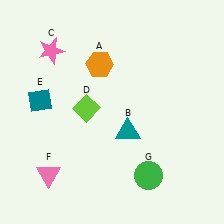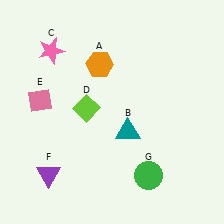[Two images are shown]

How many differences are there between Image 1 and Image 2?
There are 2 differences between the two images.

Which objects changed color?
E changed from teal to pink. F changed from pink to purple.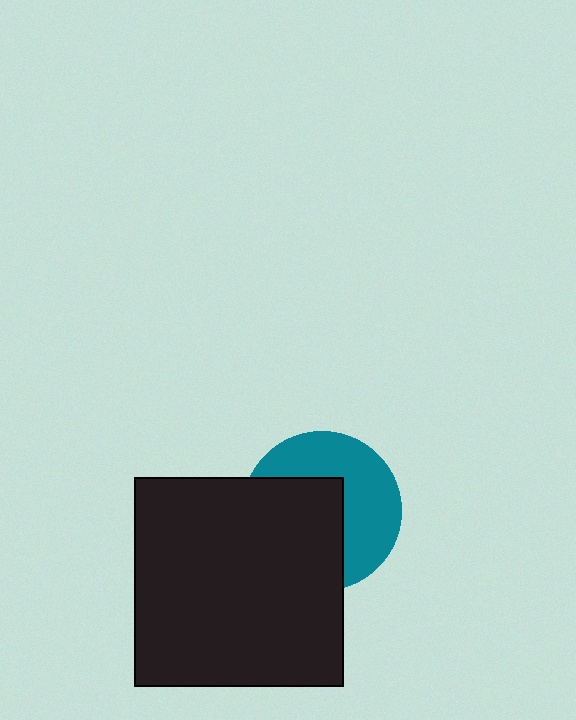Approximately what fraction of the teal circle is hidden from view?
Roughly 50% of the teal circle is hidden behind the black square.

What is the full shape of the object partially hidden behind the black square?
The partially hidden object is a teal circle.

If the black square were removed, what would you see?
You would see the complete teal circle.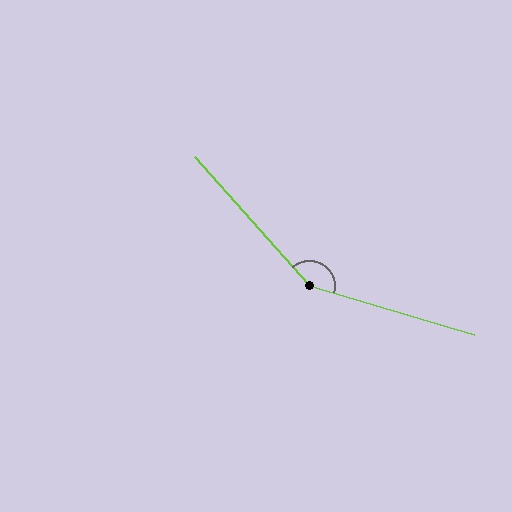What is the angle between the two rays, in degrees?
Approximately 148 degrees.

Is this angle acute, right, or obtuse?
It is obtuse.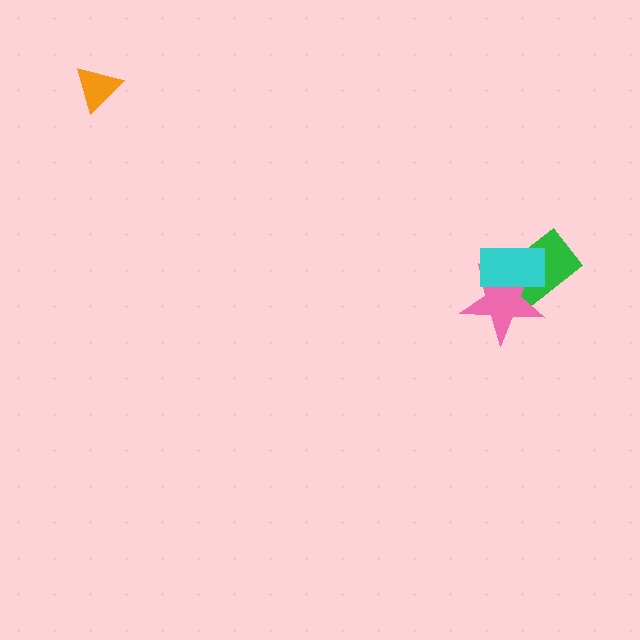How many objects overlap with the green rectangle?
2 objects overlap with the green rectangle.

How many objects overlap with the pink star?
2 objects overlap with the pink star.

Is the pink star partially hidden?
Yes, it is partially covered by another shape.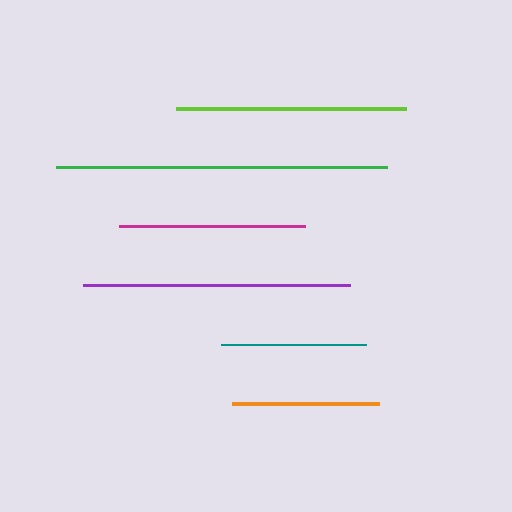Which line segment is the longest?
The green line is the longest at approximately 331 pixels.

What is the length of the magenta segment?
The magenta segment is approximately 186 pixels long.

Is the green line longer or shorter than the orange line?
The green line is longer than the orange line.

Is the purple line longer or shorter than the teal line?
The purple line is longer than the teal line.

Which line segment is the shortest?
The teal line is the shortest at approximately 145 pixels.